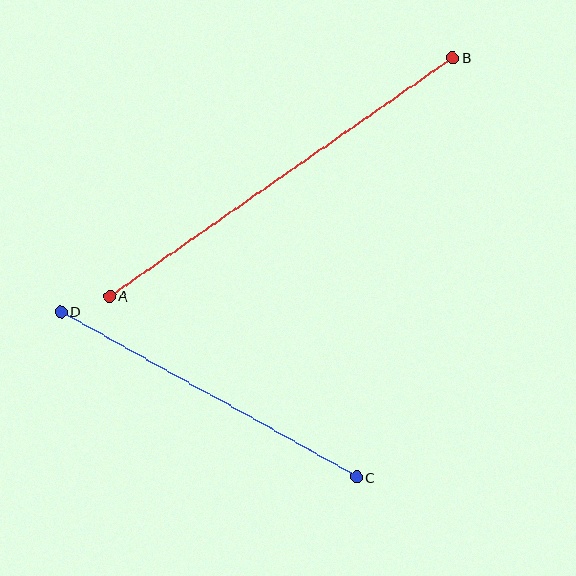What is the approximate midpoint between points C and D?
The midpoint is at approximately (209, 394) pixels.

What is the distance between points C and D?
The distance is approximately 339 pixels.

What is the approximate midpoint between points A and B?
The midpoint is at approximately (281, 177) pixels.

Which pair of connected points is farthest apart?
Points A and B are farthest apart.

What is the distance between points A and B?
The distance is approximately 418 pixels.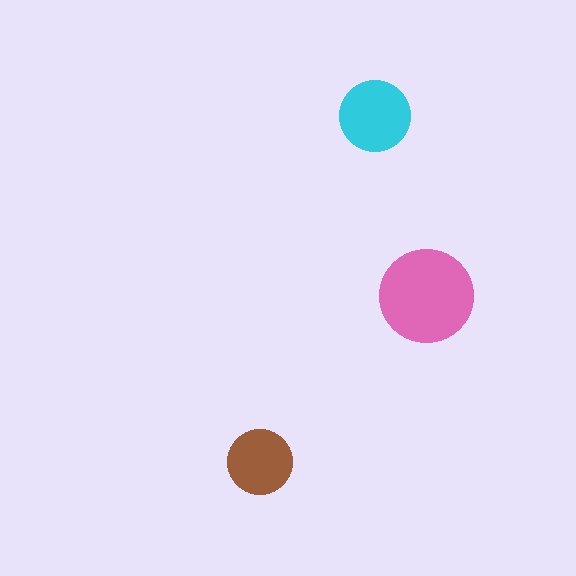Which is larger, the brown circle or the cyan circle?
The cyan one.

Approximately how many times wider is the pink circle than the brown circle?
About 1.5 times wider.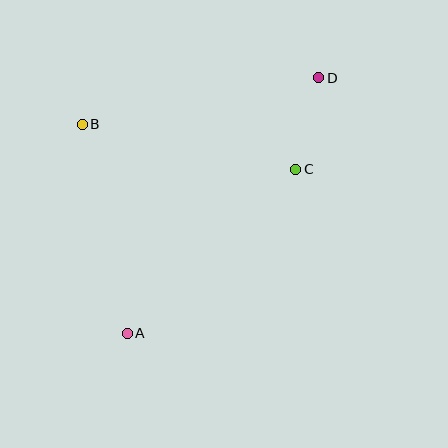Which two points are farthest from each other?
Points A and D are farthest from each other.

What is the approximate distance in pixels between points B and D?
The distance between B and D is approximately 241 pixels.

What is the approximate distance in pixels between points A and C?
The distance between A and C is approximately 236 pixels.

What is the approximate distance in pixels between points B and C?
The distance between B and C is approximately 218 pixels.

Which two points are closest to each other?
Points C and D are closest to each other.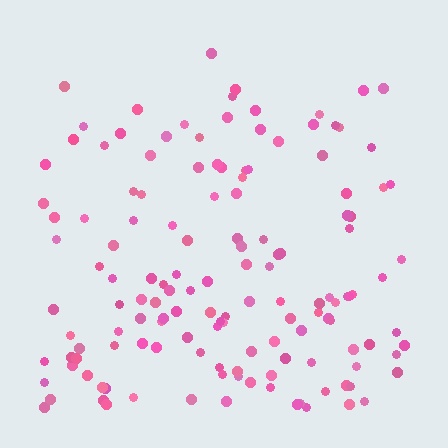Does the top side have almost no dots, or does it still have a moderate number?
Still a moderate number, just noticeably fewer than the bottom.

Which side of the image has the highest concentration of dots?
The bottom.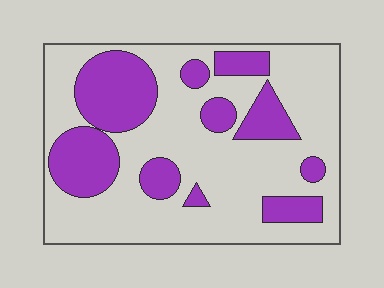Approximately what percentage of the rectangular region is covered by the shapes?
Approximately 30%.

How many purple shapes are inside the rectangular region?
10.